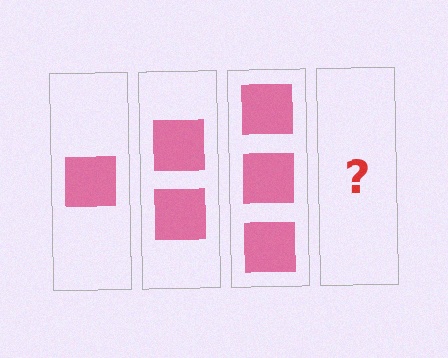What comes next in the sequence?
The next element should be 4 squares.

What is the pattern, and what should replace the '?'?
The pattern is that each step adds one more square. The '?' should be 4 squares.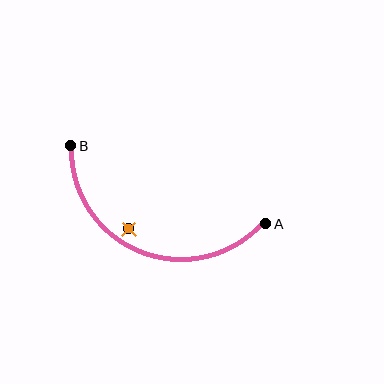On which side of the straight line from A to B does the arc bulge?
The arc bulges below the straight line connecting A and B.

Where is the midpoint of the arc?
The arc midpoint is the point on the curve farthest from the straight line joining A and B. It sits below that line.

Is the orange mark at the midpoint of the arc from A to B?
No — the orange mark does not lie on the arc at all. It sits slightly inside the curve.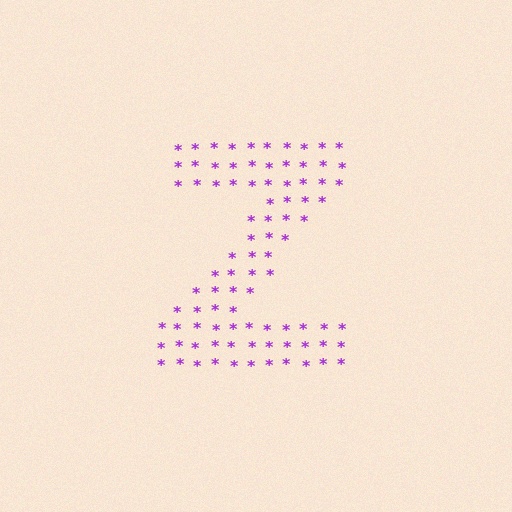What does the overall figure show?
The overall figure shows the letter Z.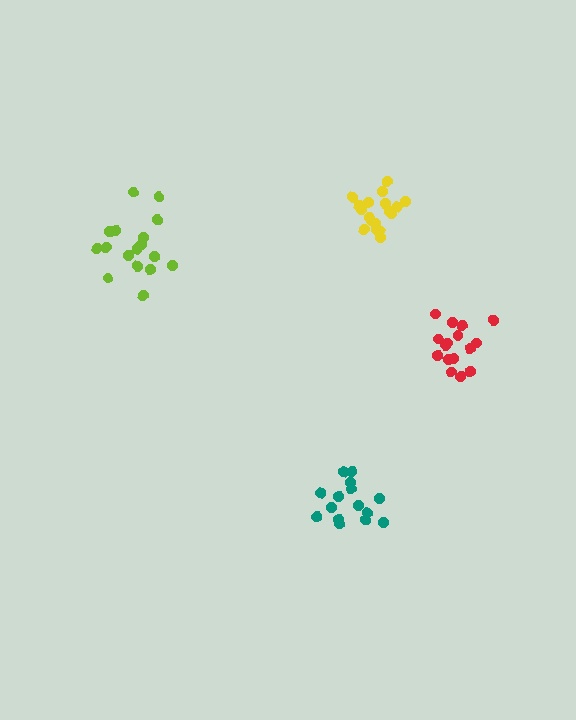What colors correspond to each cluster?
The clusters are colored: lime, red, teal, yellow.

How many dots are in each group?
Group 1: 17 dots, Group 2: 16 dots, Group 3: 15 dots, Group 4: 18 dots (66 total).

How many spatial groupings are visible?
There are 4 spatial groupings.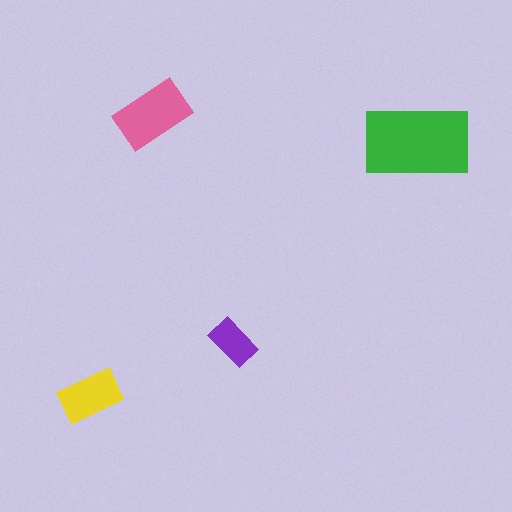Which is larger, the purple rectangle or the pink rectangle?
The pink one.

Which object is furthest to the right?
The green rectangle is rightmost.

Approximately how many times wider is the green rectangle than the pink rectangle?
About 1.5 times wider.